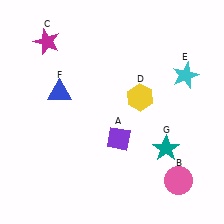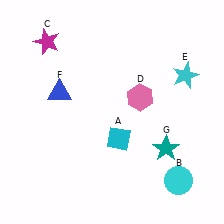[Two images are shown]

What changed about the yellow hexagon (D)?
In Image 1, D is yellow. In Image 2, it changed to pink.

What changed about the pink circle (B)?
In Image 1, B is pink. In Image 2, it changed to cyan.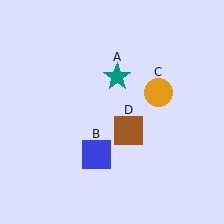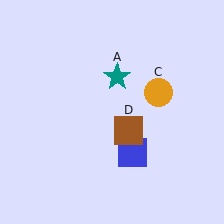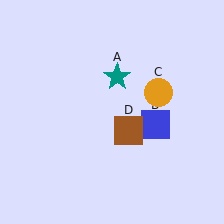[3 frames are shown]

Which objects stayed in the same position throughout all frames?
Teal star (object A) and orange circle (object C) and brown square (object D) remained stationary.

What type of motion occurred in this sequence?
The blue square (object B) rotated counterclockwise around the center of the scene.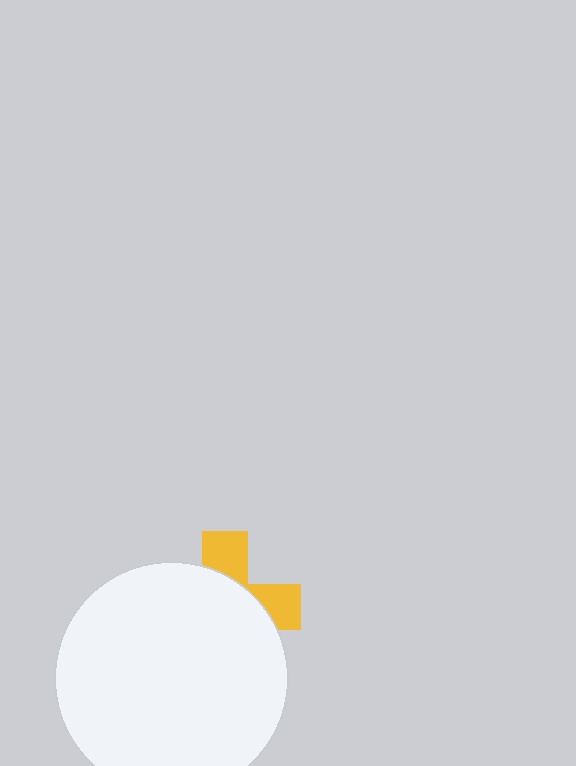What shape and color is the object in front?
The object in front is a white circle.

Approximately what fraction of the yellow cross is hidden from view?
Roughly 68% of the yellow cross is hidden behind the white circle.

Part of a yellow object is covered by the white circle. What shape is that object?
It is a cross.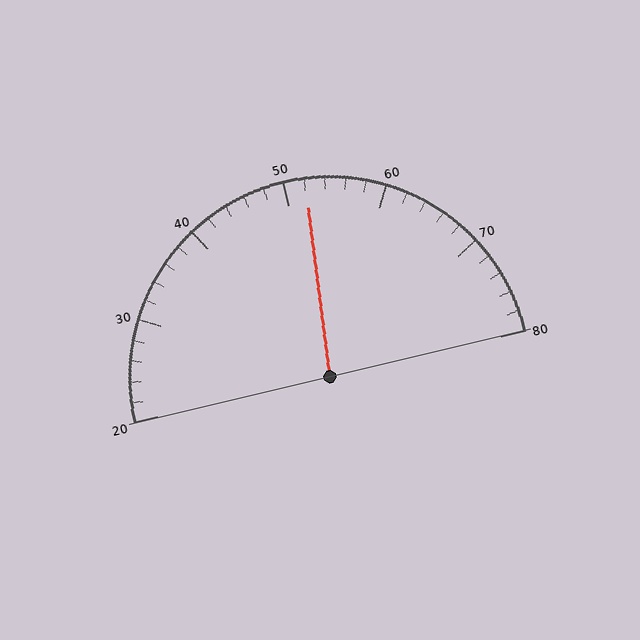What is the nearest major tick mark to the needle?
The nearest major tick mark is 50.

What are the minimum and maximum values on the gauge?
The gauge ranges from 20 to 80.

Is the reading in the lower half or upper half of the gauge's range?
The reading is in the upper half of the range (20 to 80).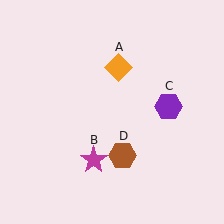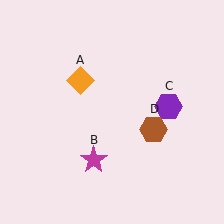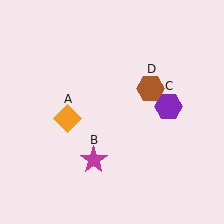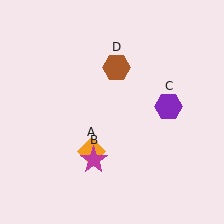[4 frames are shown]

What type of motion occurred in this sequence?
The orange diamond (object A), brown hexagon (object D) rotated counterclockwise around the center of the scene.